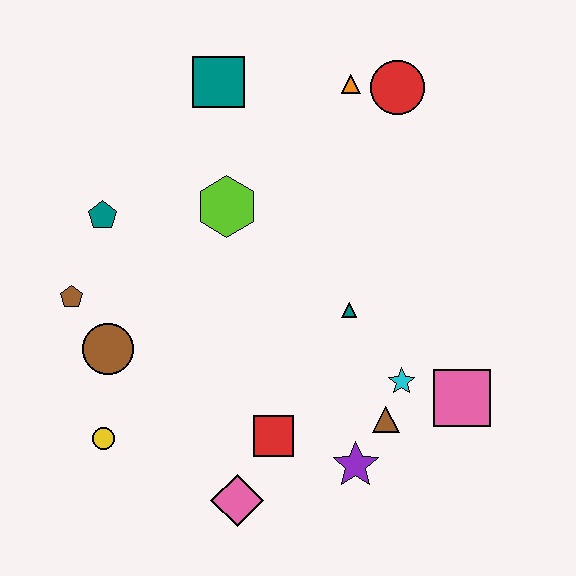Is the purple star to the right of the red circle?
No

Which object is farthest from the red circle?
The yellow circle is farthest from the red circle.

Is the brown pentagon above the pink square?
Yes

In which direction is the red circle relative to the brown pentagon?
The red circle is to the right of the brown pentagon.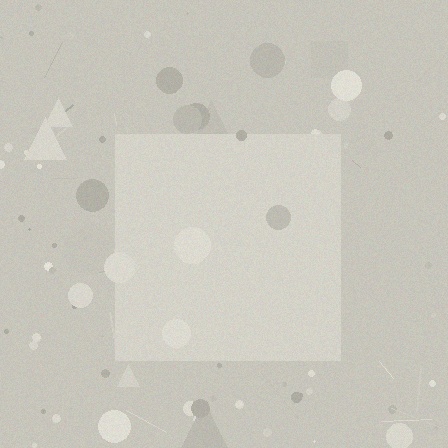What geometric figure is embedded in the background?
A square is embedded in the background.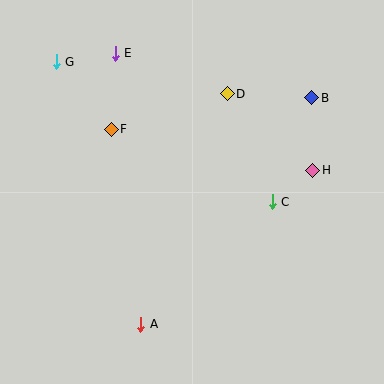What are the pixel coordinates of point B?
Point B is at (312, 98).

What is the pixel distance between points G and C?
The distance between G and C is 257 pixels.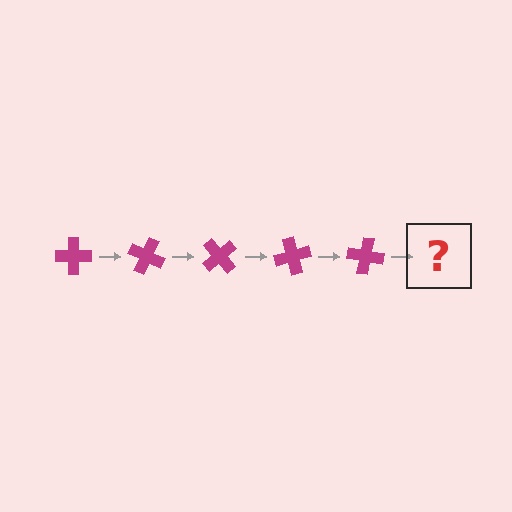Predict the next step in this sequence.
The next step is a magenta cross rotated 125 degrees.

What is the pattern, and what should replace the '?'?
The pattern is that the cross rotates 25 degrees each step. The '?' should be a magenta cross rotated 125 degrees.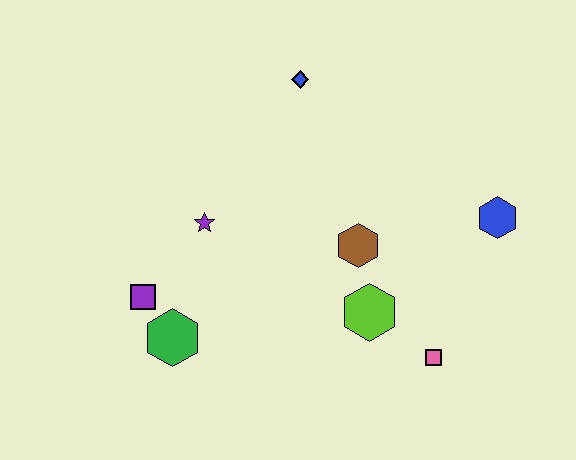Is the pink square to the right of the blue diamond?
Yes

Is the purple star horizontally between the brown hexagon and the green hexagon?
Yes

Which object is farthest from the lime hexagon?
The blue diamond is farthest from the lime hexagon.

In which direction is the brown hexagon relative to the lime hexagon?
The brown hexagon is above the lime hexagon.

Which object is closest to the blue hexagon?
The brown hexagon is closest to the blue hexagon.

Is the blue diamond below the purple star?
No